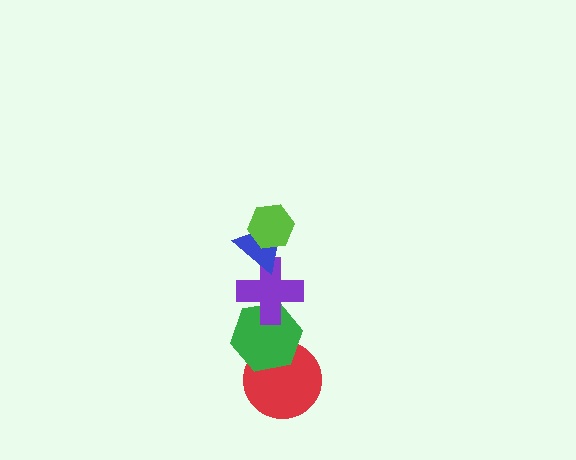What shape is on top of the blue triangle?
The lime hexagon is on top of the blue triangle.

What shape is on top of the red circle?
The green hexagon is on top of the red circle.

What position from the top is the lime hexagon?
The lime hexagon is 1st from the top.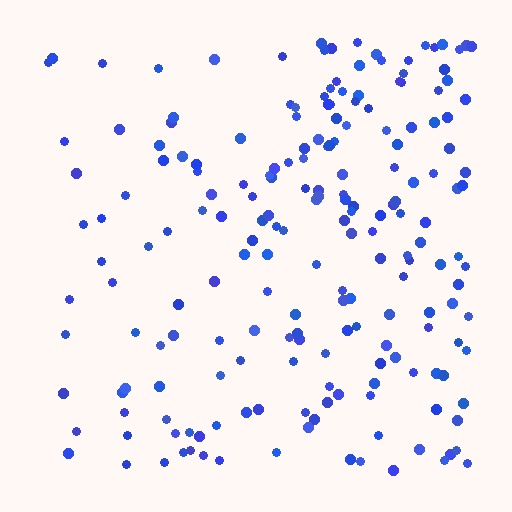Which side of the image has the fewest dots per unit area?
The left.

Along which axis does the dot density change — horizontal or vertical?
Horizontal.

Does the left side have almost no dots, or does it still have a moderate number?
Still a moderate number, just noticeably fewer than the right.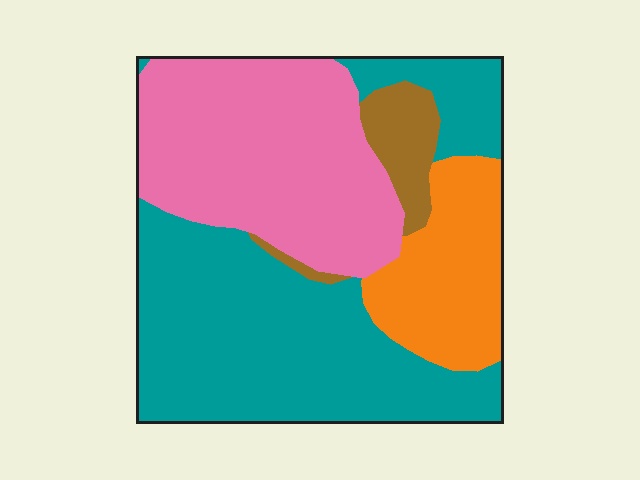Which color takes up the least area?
Brown, at roughly 5%.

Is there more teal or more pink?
Teal.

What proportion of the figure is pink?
Pink takes up about one third (1/3) of the figure.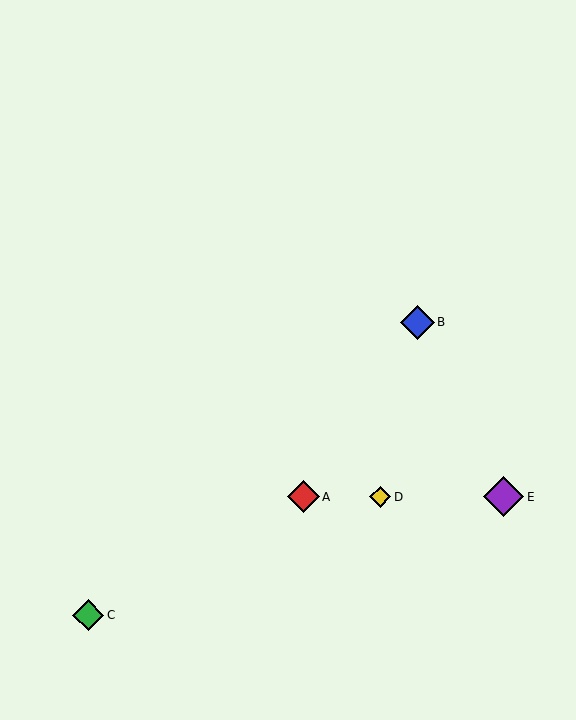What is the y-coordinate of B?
Object B is at y≈322.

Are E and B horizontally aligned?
No, E is at y≈497 and B is at y≈322.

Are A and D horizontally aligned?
Yes, both are at y≈497.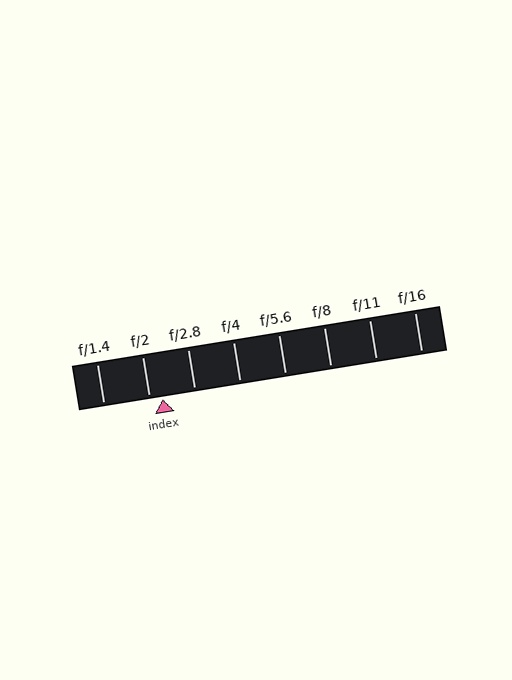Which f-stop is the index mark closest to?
The index mark is closest to f/2.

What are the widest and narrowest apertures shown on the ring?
The widest aperture shown is f/1.4 and the narrowest is f/16.